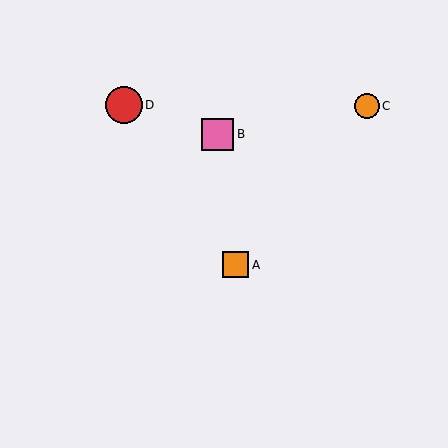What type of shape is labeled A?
Shape A is an orange square.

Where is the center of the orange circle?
The center of the orange circle is at (367, 106).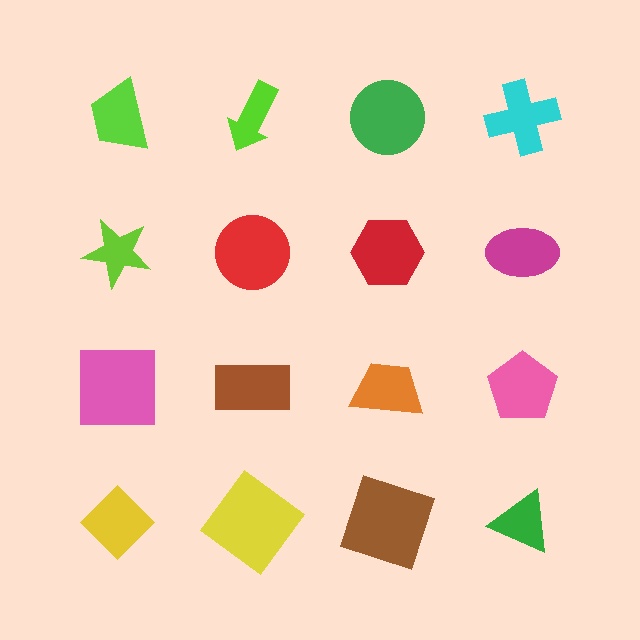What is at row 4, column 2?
A yellow diamond.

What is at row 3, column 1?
A pink square.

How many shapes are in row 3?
4 shapes.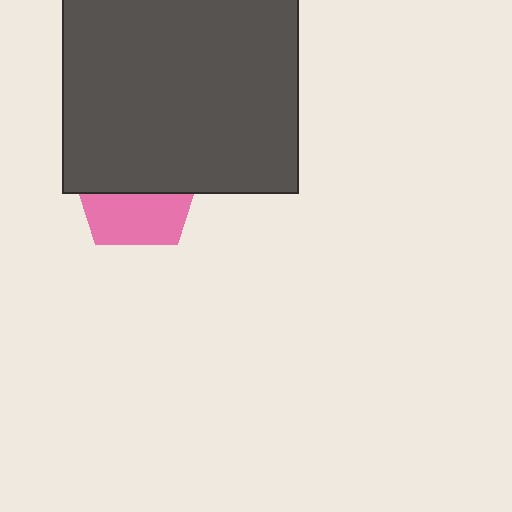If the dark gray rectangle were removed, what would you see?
You would see the complete pink pentagon.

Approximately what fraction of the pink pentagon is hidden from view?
Roughly 56% of the pink pentagon is hidden behind the dark gray rectangle.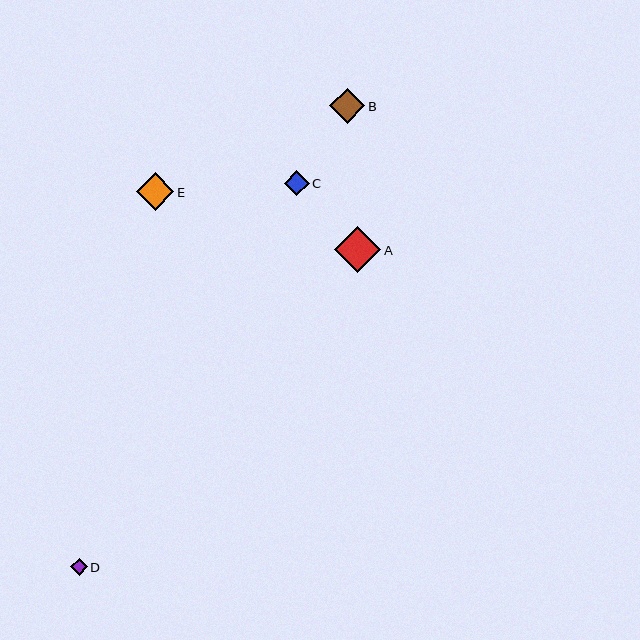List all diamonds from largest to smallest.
From largest to smallest: A, E, B, C, D.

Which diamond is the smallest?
Diamond D is the smallest with a size of approximately 17 pixels.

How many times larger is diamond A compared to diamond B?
Diamond A is approximately 1.3 times the size of diamond B.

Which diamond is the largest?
Diamond A is the largest with a size of approximately 47 pixels.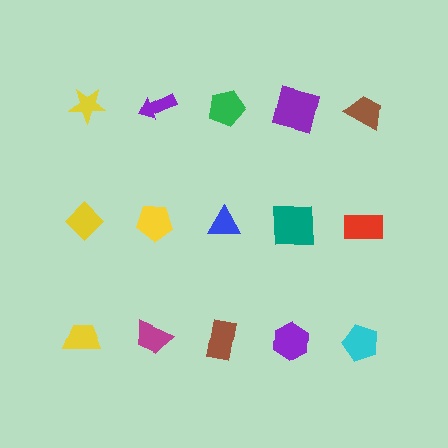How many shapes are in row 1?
5 shapes.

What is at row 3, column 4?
A purple hexagon.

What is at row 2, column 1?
A yellow diamond.